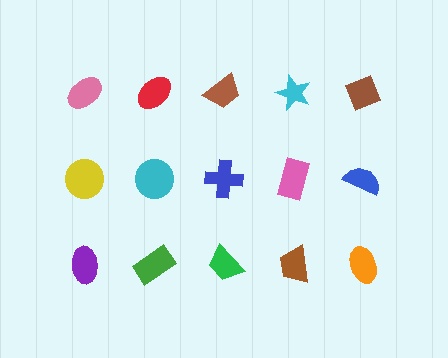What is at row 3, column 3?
A green trapezoid.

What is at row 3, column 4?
A brown trapezoid.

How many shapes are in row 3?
5 shapes.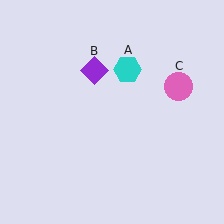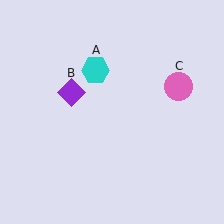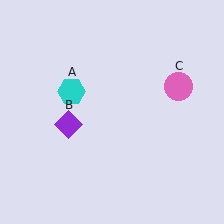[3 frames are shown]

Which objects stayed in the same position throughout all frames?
Pink circle (object C) remained stationary.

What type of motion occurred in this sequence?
The cyan hexagon (object A), purple diamond (object B) rotated counterclockwise around the center of the scene.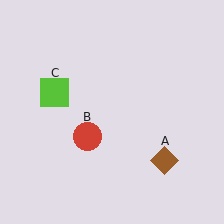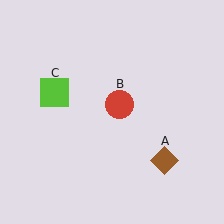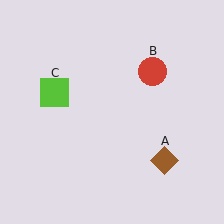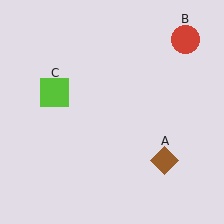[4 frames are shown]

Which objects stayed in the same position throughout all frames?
Brown diamond (object A) and lime square (object C) remained stationary.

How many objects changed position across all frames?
1 object changed position: red circle (object B).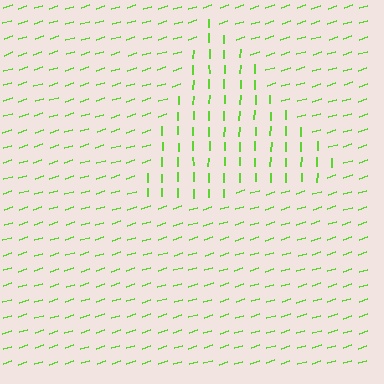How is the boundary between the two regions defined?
The boundary is defined purely by a change in line orientation (approximately 70 degrees difference). All lines are the same color and thickness.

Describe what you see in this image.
The image is filled with small lime line segments. A triangle region in the image has lines oriented differently from the surrounding lines, creating a visible texture boundary.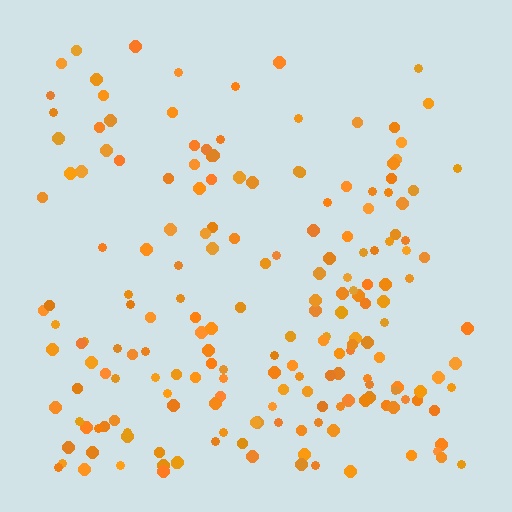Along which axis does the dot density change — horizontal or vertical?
Vertical.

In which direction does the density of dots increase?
From top to bottom, with the bottom side densest.